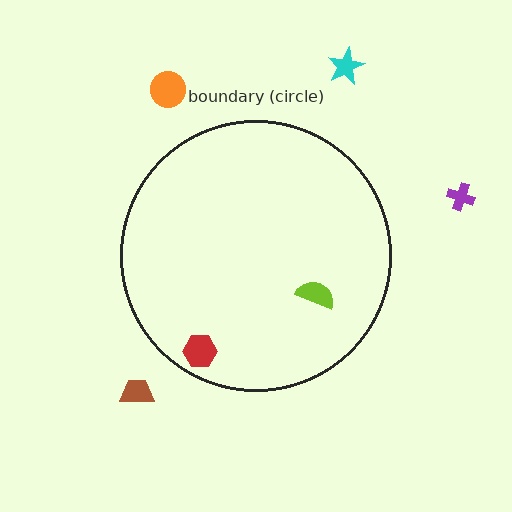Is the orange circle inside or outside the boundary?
Outside.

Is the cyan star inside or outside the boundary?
Outside.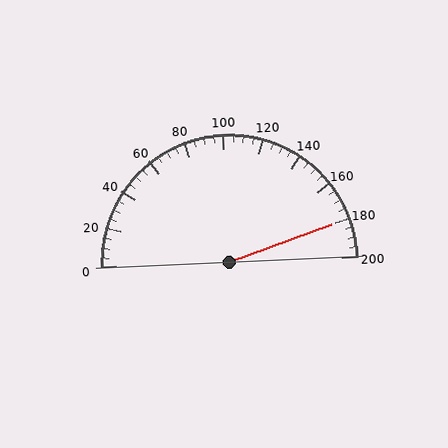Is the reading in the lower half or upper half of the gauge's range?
The reading is in the upper half of the range (0 to 200).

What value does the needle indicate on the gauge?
The needle indicates approximately 180.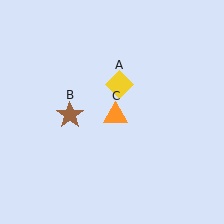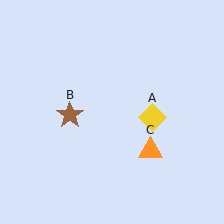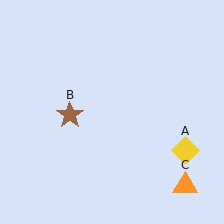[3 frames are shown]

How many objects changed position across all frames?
2 objects changed position: yellow diamond (object A), orange triangle (object C).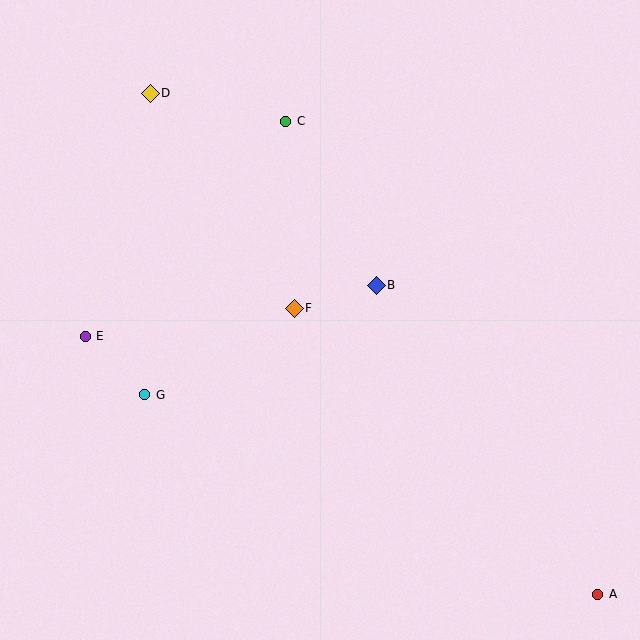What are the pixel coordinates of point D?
Point D is at (150, 93).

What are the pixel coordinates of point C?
Point C is at (286, 121).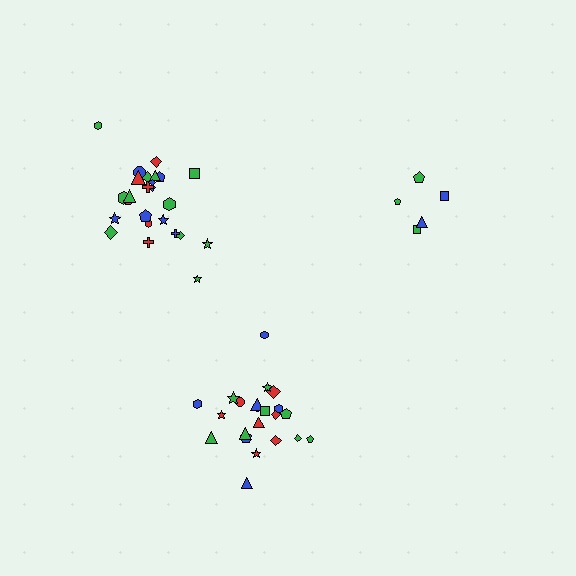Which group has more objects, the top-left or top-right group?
The top-left group.